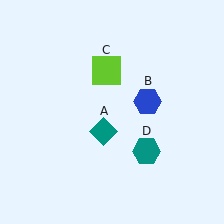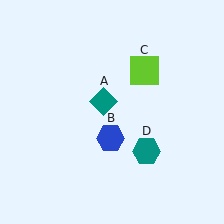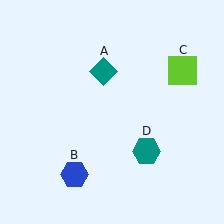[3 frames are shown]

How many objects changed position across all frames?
3 objects changed position: teal diamond (object A), blue hexagon (object B), lime square (object C).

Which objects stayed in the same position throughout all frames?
Teal hexagon (object D) remained stationary.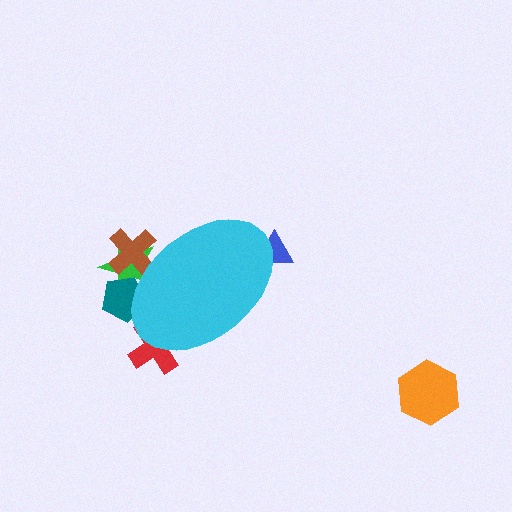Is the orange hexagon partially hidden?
No, the orange hexagon is fully visible.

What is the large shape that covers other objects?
A cyan ellipse.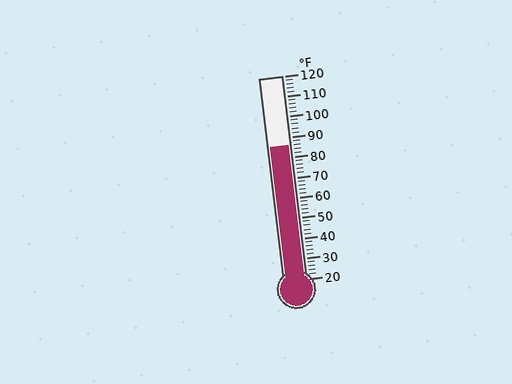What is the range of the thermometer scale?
The thermometer scale ranges from 20°F to 120°F.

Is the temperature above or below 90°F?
The temperature is below 90°F.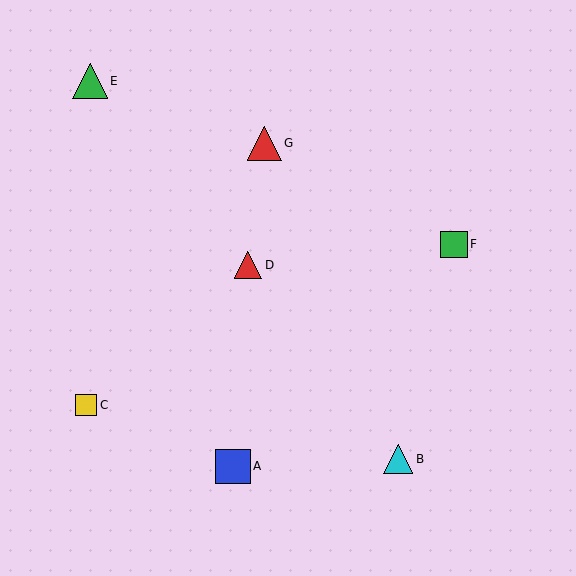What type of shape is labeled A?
Shape A is a blue square.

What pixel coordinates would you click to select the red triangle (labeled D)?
Click at (248, 265) to select the red triangle D.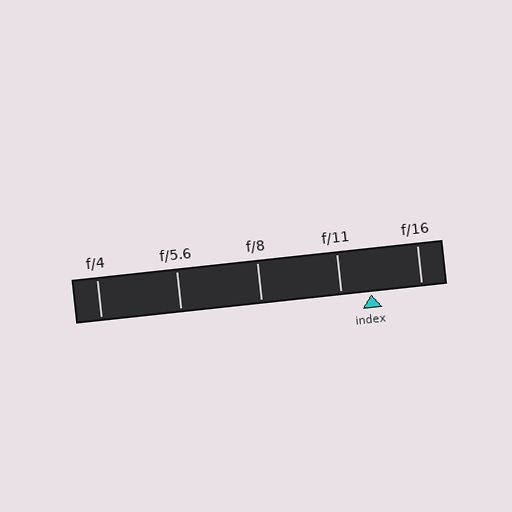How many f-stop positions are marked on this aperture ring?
There are 5 f-stop positions marked.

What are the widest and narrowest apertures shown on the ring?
The widest aperture shown is f/4 and the narrowest is f/16.